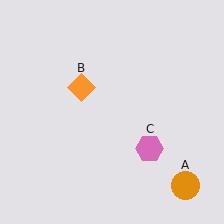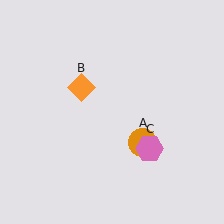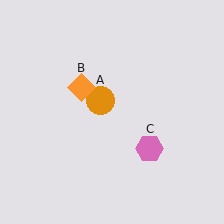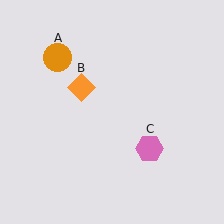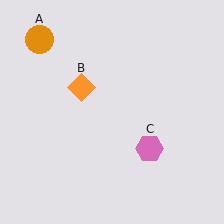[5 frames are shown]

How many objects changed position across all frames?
1 object changed position: orange circle (object A).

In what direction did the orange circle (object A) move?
The orange circle (object A) moved up and to the left.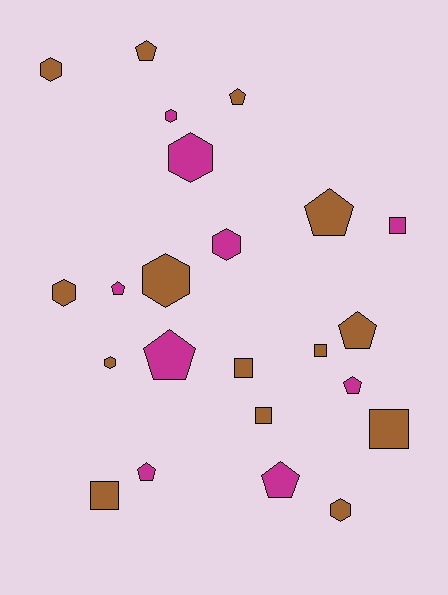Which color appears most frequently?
Brown, with 14 objects.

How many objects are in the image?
There are 23 objects.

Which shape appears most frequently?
Pentagon, with 9 objects.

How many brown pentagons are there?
There are 4 brown pentagons.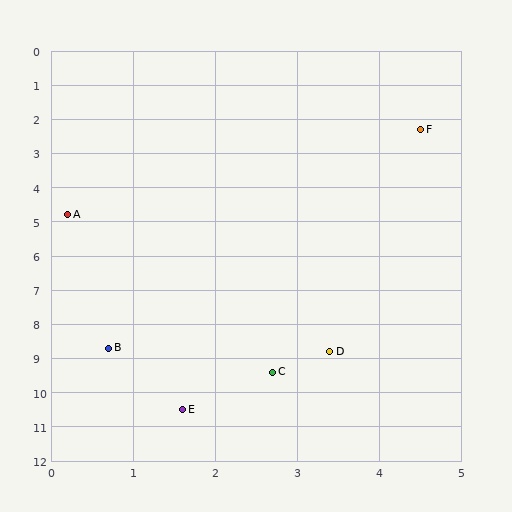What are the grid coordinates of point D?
Point D is at approximately (3.4, 8.8).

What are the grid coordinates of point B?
Point B is at approximately (0.7, 8.7).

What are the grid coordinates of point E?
Point E is at approximately (1.6, 10.5).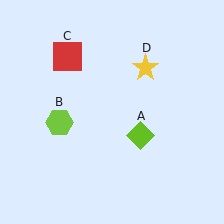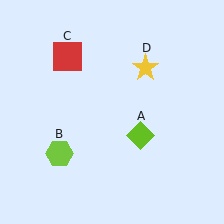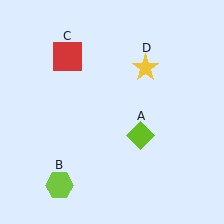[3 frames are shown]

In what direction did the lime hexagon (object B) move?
The lime hexagon (object B) moved down.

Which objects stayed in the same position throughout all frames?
Lime diamond (object A) and red square (object C) and yellow star (object D) remained stationary.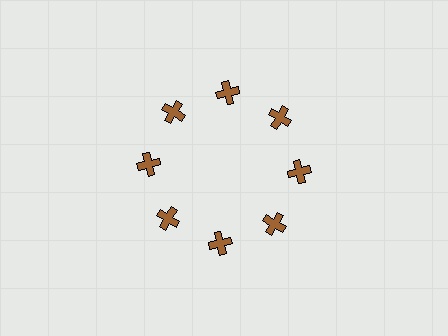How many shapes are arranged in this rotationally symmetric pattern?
There are 8 shapes, arranged in 8 groups of 1.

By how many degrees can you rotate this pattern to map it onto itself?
The pattern maps onto itself every 45 degrees of rotation.